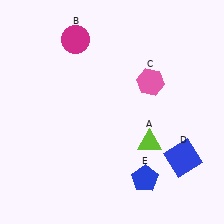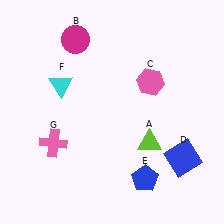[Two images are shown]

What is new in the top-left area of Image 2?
A cyan triangle (F) was added in the top-left area of Image 2.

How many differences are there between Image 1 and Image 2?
There are 2 differences between the two images.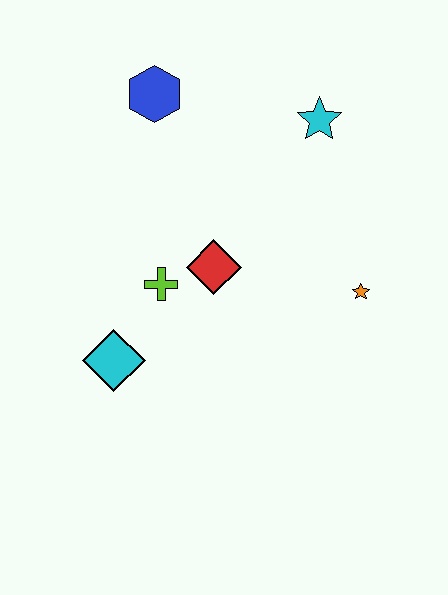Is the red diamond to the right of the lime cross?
Yes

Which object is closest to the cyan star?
The blue hexagon is closest to the cyan star.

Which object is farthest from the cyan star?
The cyan diamond is farthest from the cyan star.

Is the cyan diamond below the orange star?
Yes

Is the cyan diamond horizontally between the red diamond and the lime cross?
No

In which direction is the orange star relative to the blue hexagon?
The orange star is to the right of the blue hexagon.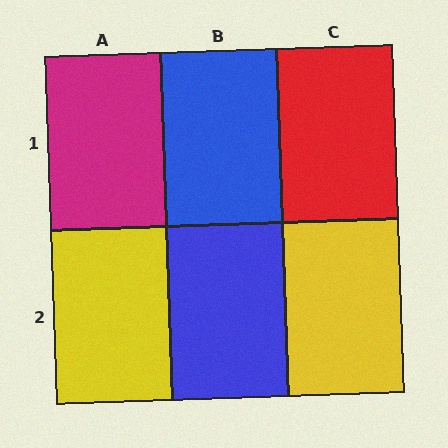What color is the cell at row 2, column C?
Yellow.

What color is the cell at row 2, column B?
Blue.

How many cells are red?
1 cell is red.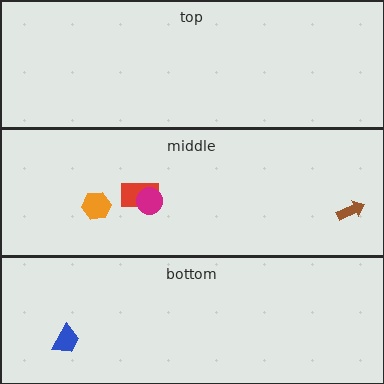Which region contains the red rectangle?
The middle region.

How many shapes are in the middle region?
4.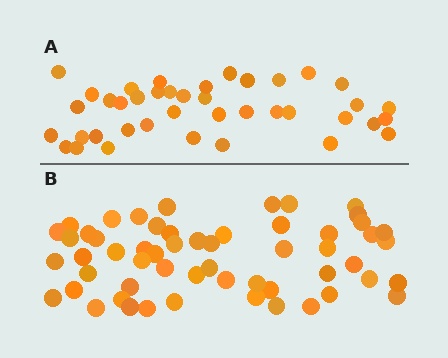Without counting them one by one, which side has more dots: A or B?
Region B (the bottom region) has more dots.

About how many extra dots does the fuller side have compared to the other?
Region B has approximately 15 more dots than region A.